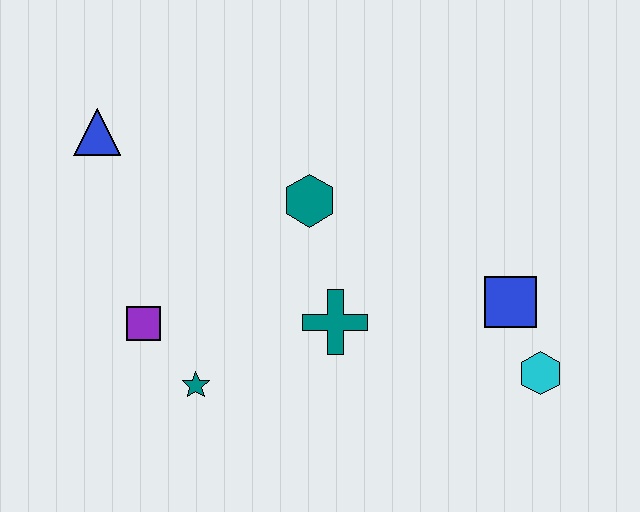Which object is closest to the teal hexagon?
The teal cross is closest to the teal hexagon.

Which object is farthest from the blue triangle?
The cyan hexagon is farthest from the blue triangle.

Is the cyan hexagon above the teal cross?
No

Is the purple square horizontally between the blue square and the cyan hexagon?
No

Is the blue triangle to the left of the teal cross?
Yes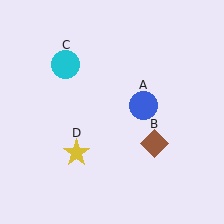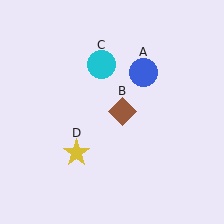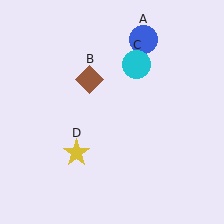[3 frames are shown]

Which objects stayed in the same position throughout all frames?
Yellow star (object D) remained stationary.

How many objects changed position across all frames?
3 objects changed position: blue circle (object A), brown diamond (object B), cyan circle (object C).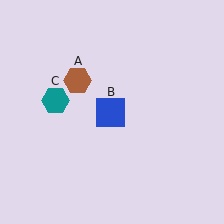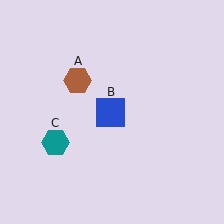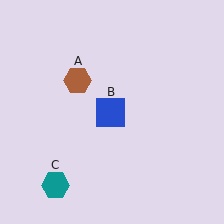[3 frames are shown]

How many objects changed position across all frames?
1 object changed position: teal hexagon (object C).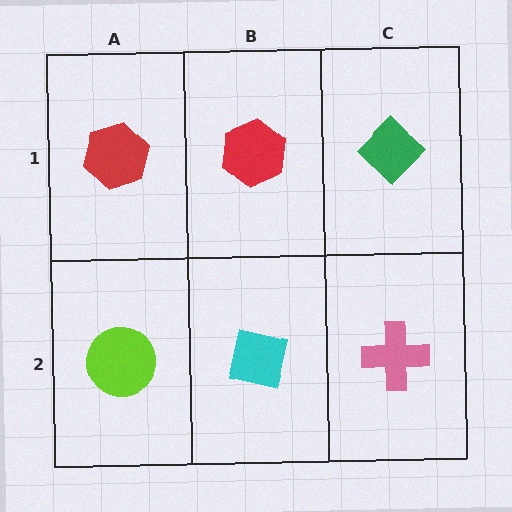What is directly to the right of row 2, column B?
A pink cross.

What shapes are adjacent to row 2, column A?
A red hexagon (row 1, column A), a cyan square (row 2, column B).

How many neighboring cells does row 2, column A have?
2.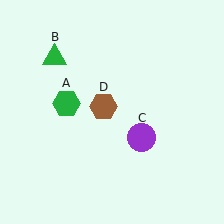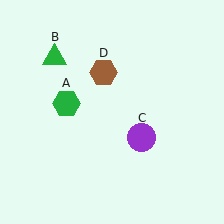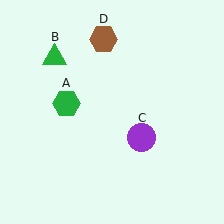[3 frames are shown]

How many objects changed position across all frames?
1 object changed position: brown hexagon (object D).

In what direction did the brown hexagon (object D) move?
The brown hexagon (object D) moved up.